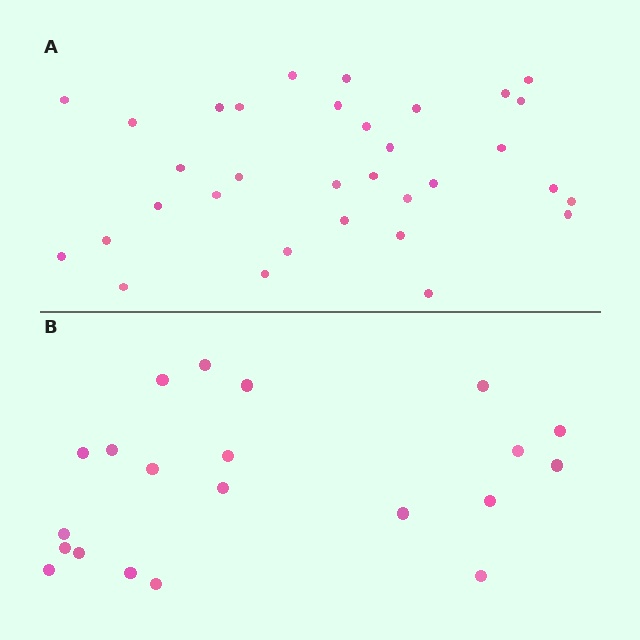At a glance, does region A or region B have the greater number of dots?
Region A (the top region) has more dots.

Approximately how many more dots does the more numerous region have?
Region A has roughly 12 or so more dots than region B.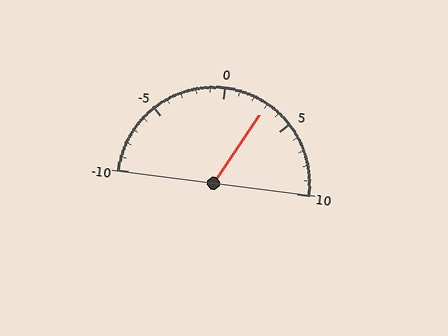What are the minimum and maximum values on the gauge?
The gauge ranges from -10 to 10.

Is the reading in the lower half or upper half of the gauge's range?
The reading is in the upper half of the range (-10 to 10).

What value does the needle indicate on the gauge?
The needle indicates approximately 3.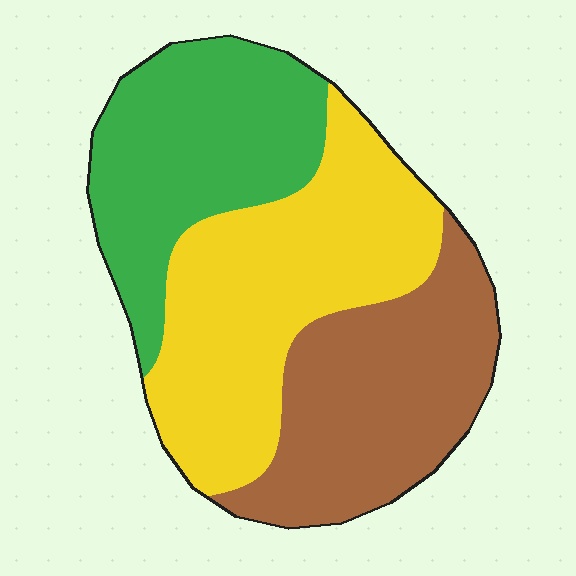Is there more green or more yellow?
Yellow.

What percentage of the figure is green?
Green covers about 30% of the figure.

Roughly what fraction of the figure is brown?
Brown covers about 30% of the figure.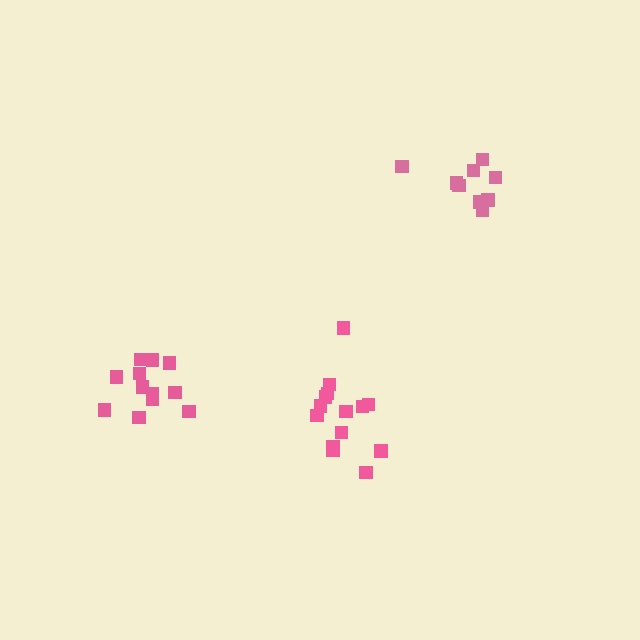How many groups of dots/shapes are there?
There are 3 groups.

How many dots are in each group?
Group 1: 14 dots, Group 2: 12 dots, Group 3: 9 dots (35 total).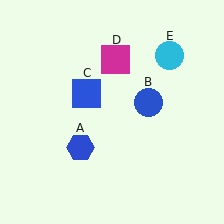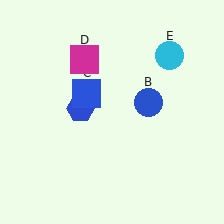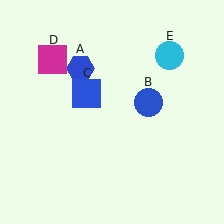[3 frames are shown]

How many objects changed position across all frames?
2 objects changed position: blue hexagon (object A), magenta square (object D).